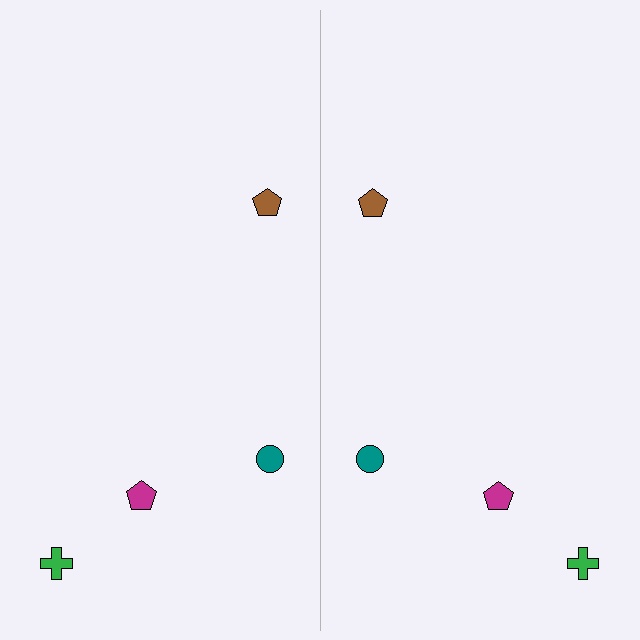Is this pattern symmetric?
Yes, this pattern has bilateral (reflection) symmetry.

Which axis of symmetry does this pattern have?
The pattern has a vertical axis of symmetry running through the center of the image.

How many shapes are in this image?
There are 8 shapes in this image.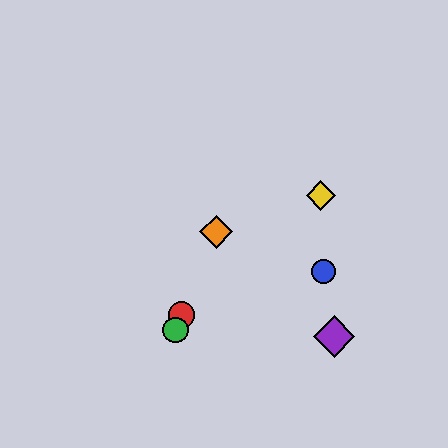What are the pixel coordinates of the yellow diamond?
The yellow diamond is at (321, 196).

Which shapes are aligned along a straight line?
The red circle, the green circle, the orange diamond are aligned along a straight line.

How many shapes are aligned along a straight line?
3 shapes (the red circle, the green circle, the orange diamond) are aligned along a straight line.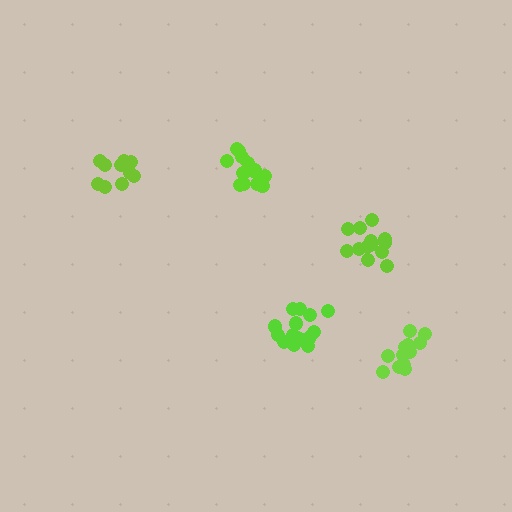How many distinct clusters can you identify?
There are 5 distinct clusters.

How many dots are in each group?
Group 1: 18 dots, Group 2: 15 dots, Group 3: 13 dots, Group 4: 13 dots, Group 5: 12 dots (71 total).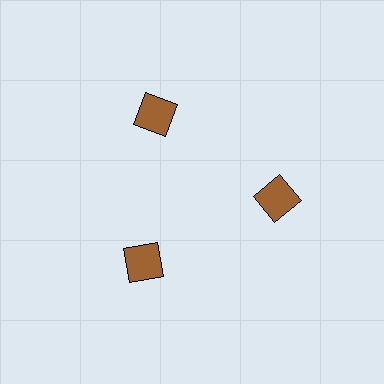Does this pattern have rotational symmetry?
Yes, this pattern has 3-fold rotational symmetry. It looks the same after rotating 120 degrees around the center.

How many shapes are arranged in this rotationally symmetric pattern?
There are 3 shapes, arranged in 3 groups of 1.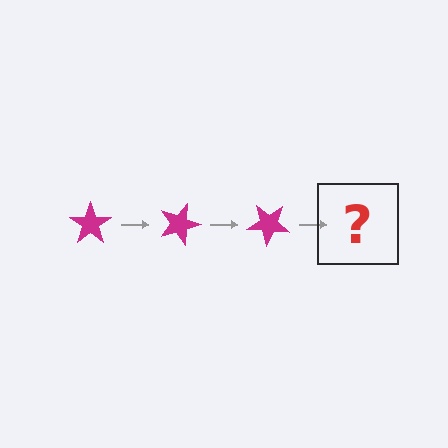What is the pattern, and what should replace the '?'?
The pattern is that the star rotates 20 degrees each step. The '?' should be a magenta star rotated 60 degrees.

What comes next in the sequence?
The next element should be a magenta star rotated 60 degrees.